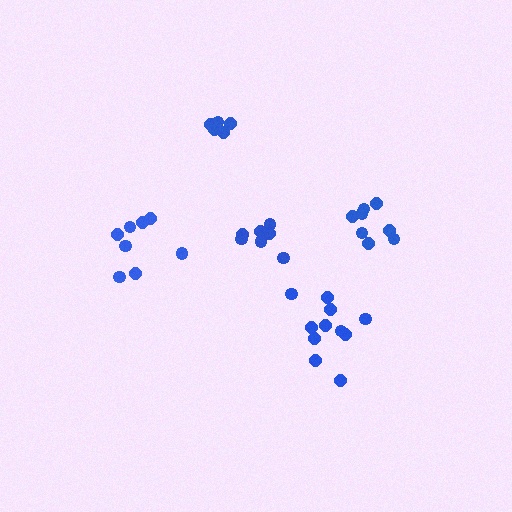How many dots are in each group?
Group 1: 5 dots, Group 2: 8 dots, Group 3: 8 dots, Group 4: 7 dots, Group 5: 11 dots (39 total).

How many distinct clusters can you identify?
There are 5 distinct clusters.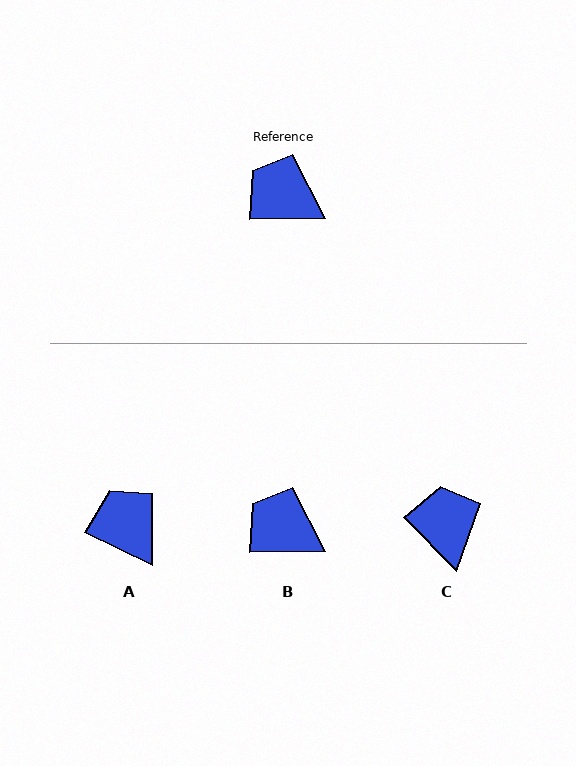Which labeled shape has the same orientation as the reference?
B.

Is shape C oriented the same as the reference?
No, it is off by about 46 degrees.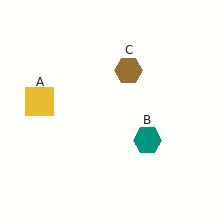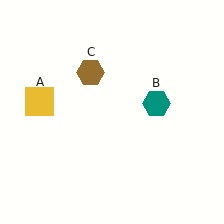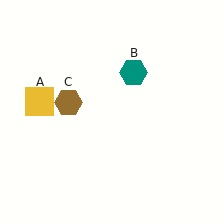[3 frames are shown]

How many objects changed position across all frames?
2 objects changed position: teal hexagon (object B), brown hexagon (object C).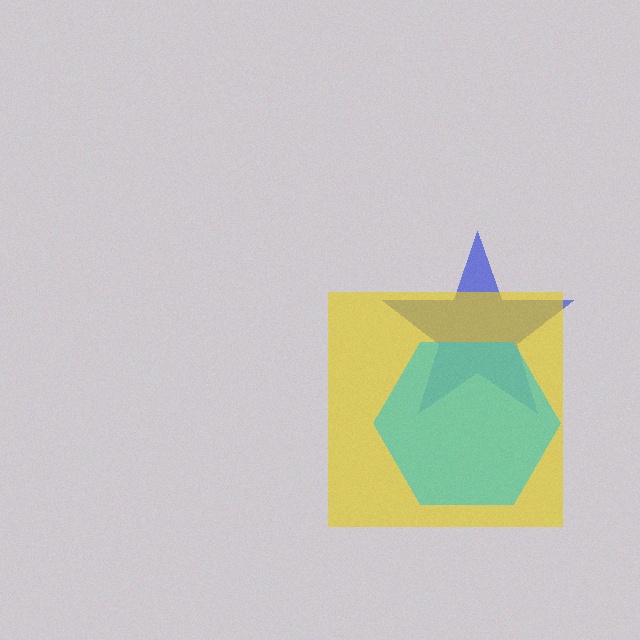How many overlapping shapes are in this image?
There are 3 overlapping shapes in the image.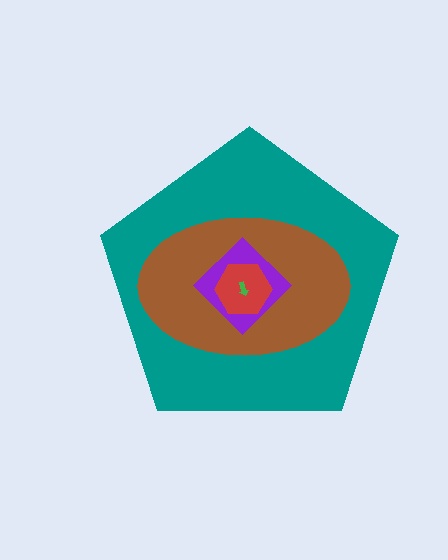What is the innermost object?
The green arrow.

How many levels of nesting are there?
5.